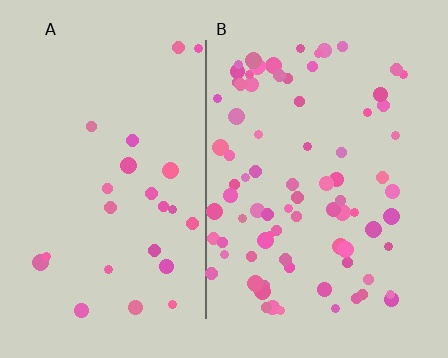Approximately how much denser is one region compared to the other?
Approximately 3.2× — region B over region A.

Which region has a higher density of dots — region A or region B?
B (the right).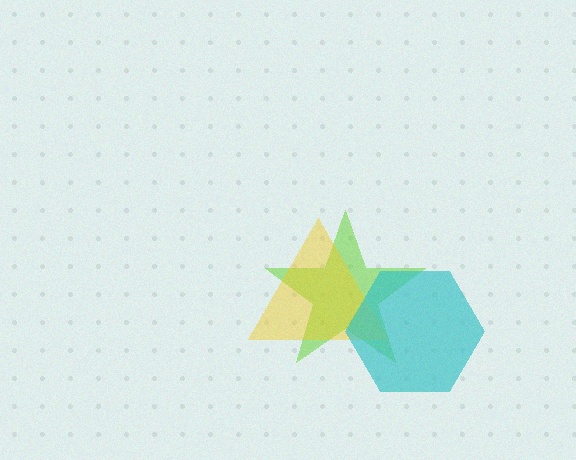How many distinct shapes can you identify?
There are 3 distinct shapes: a lime star, a yellow triangle, a cyan hexagon.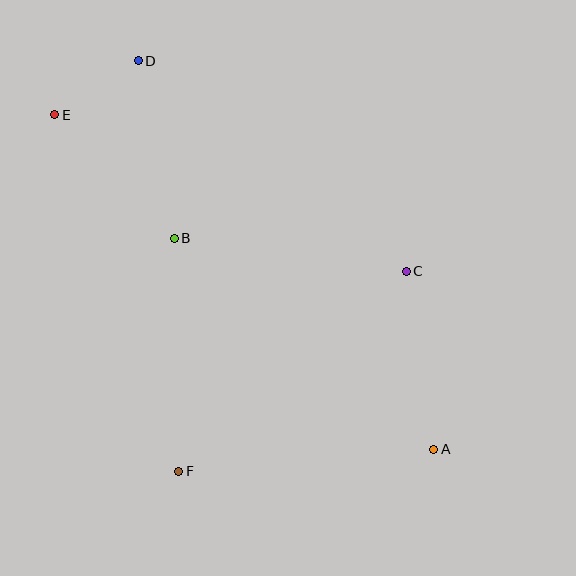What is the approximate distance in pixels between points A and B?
The distance between A and B is approximately 335 pixels.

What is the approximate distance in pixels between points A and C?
The distance between A and C is approximately 181 pixels.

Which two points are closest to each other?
Points D and E are closest to each other.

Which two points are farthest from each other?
Points A and E are farthest from each other.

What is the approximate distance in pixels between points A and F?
The distance between A and F is approximately 256 pixels.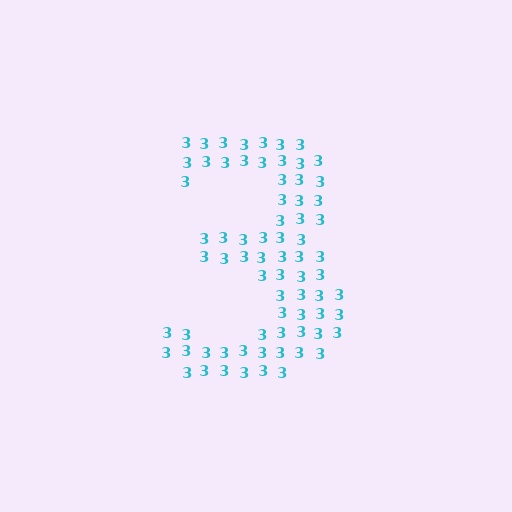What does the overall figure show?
The overall figure shows the digit 3.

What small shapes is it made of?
It is made of small digit 3's.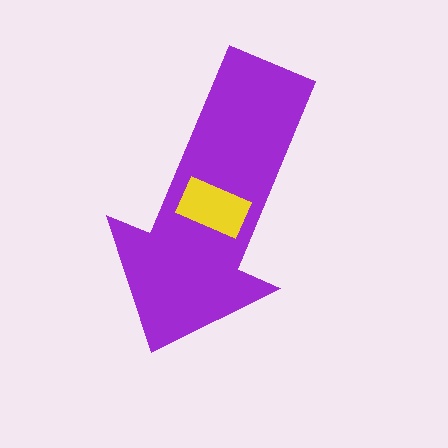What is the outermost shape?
The purple arrow.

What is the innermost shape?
The yellow rectangle.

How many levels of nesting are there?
2.